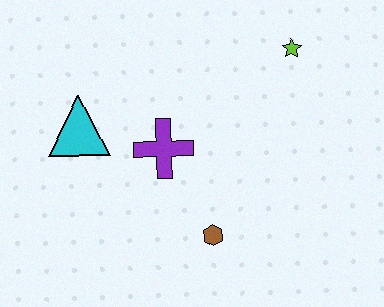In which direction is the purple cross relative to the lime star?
The purple cross is to the left of the lime star.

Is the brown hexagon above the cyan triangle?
No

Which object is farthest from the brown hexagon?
The lime star is farthest from the brown hexagon.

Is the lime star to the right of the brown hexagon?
Yes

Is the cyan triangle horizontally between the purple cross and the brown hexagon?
No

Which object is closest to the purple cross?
The cyan triangle is closest to the purple cross.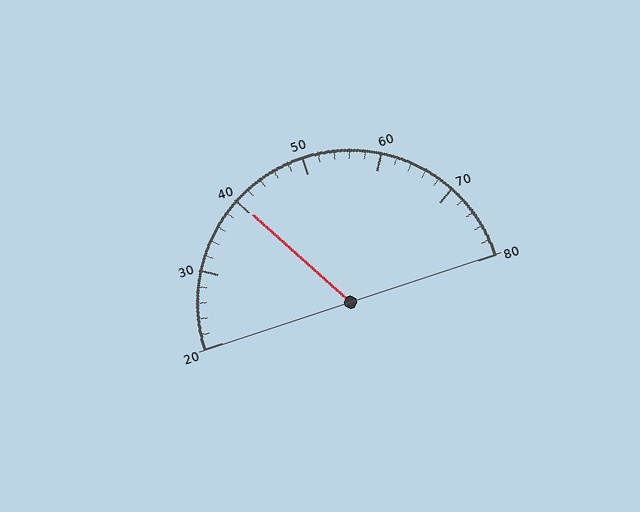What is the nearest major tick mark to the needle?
The nearest major tick mark is 40.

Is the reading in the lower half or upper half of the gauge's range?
The reading is in the lower half of the range (20 to 80).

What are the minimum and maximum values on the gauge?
The gauge ranges from 20 to 80.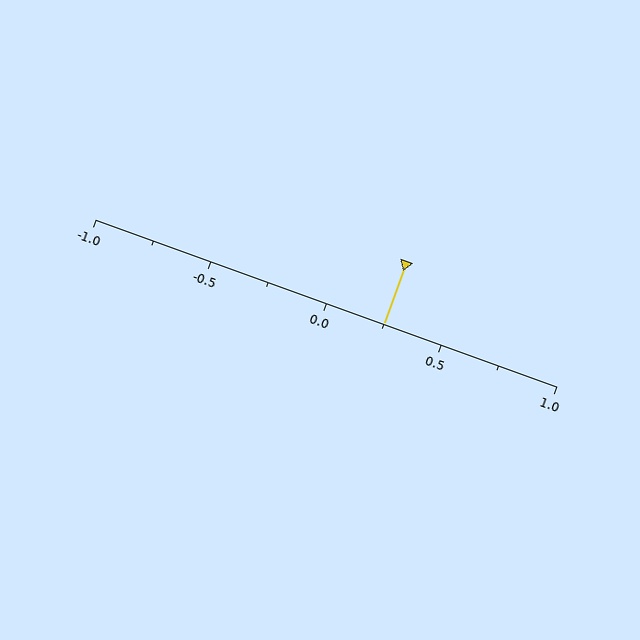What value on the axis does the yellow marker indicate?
The marker indicates approximately 0.25.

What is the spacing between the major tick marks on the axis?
The major ticks are spaced 0.5 apart.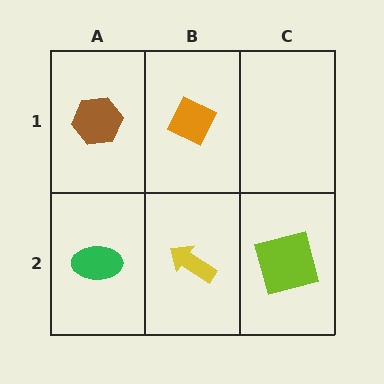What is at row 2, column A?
A green ellipse.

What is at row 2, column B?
A yellow arrow.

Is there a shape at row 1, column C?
No, that cell is empty.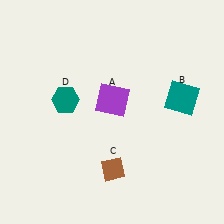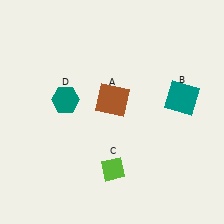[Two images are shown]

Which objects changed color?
A changed from purple to brown. C changed from brown to lime.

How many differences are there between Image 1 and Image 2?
There are 2 differences between the two images.